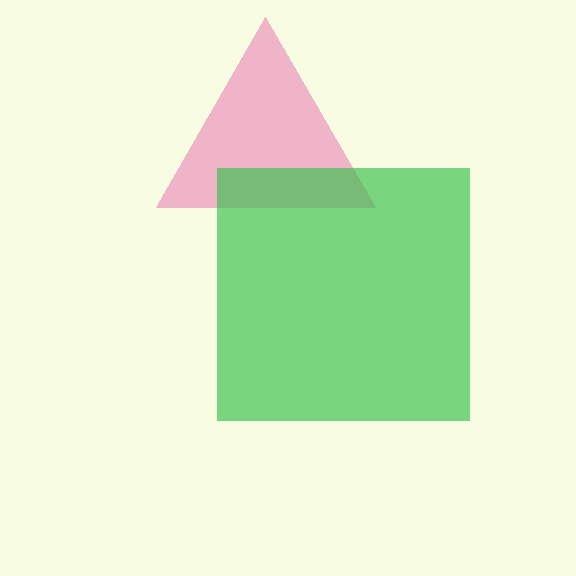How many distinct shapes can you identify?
There are 2 distinct shapes: a pink triangle, a green square.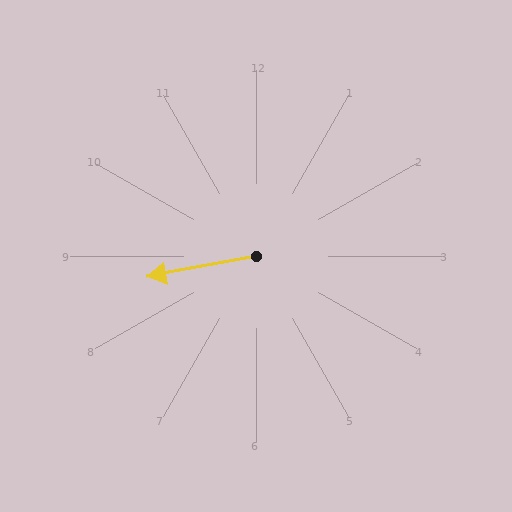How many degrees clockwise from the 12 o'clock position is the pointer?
Approximately 259 degrees.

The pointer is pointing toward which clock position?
Roughly 9 o'clock.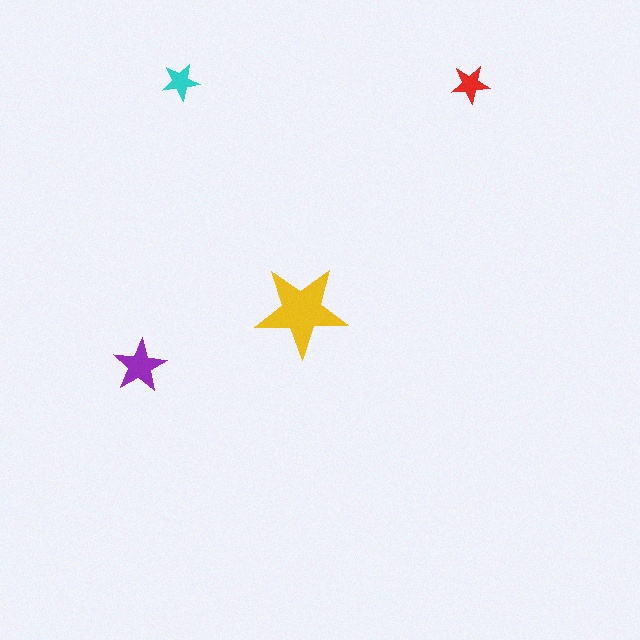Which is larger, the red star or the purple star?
The purple one.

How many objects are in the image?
There are 4 objects in the image.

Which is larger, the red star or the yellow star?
The yellow one.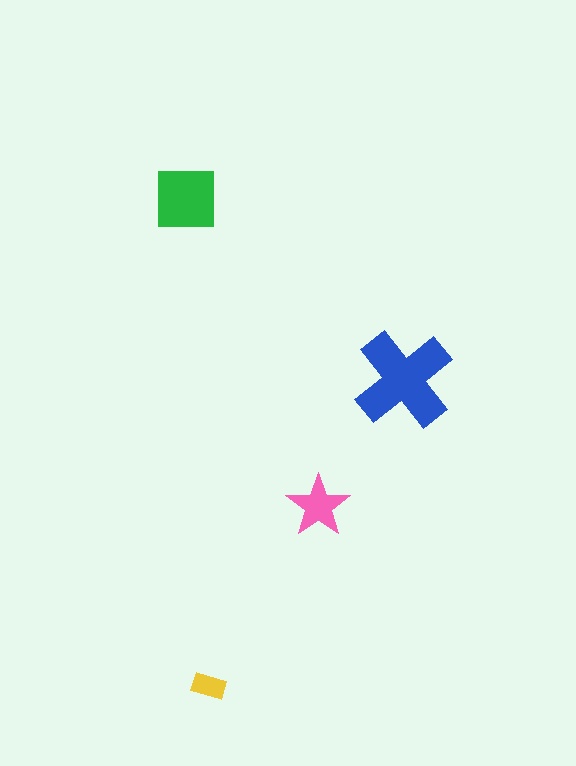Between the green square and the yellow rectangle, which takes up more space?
The green square.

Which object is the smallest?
The yellow rectangle.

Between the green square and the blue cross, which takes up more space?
The blue cross.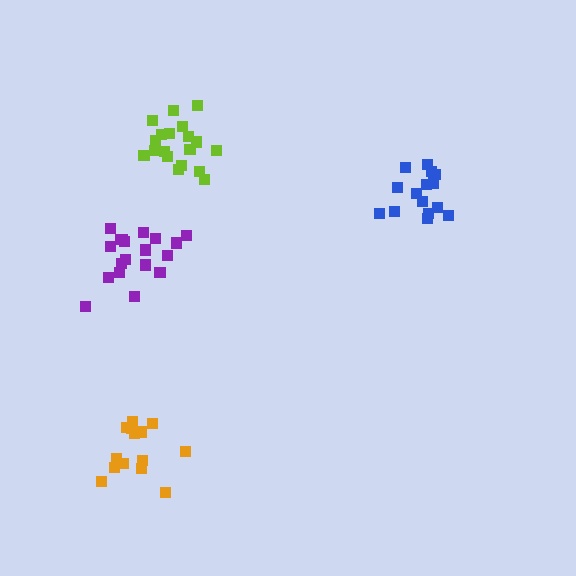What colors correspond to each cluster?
The clusters are colored: blue, purple, lime, orange.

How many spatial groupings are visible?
There are 4 spatial groupings.